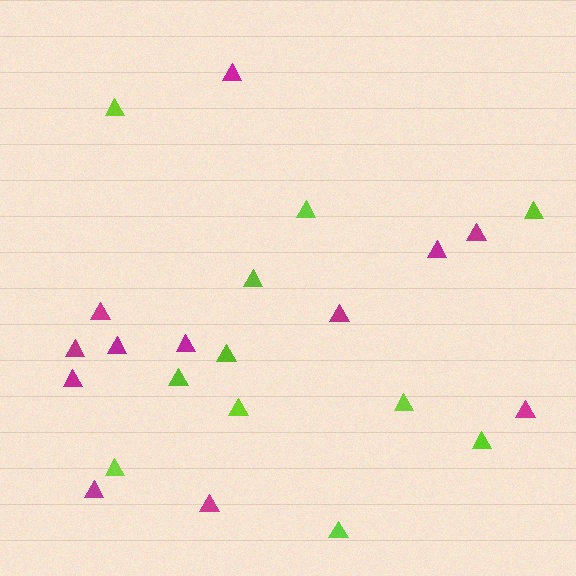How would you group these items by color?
There are 2 groups: one group of magenta triangles (12) and one group of lime triangles (11).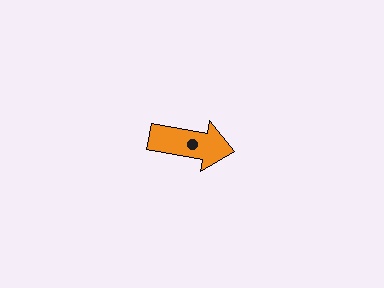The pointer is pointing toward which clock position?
Roughly 3 o'clock.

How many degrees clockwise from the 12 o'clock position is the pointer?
Approximately 100 degrees.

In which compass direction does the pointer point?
East.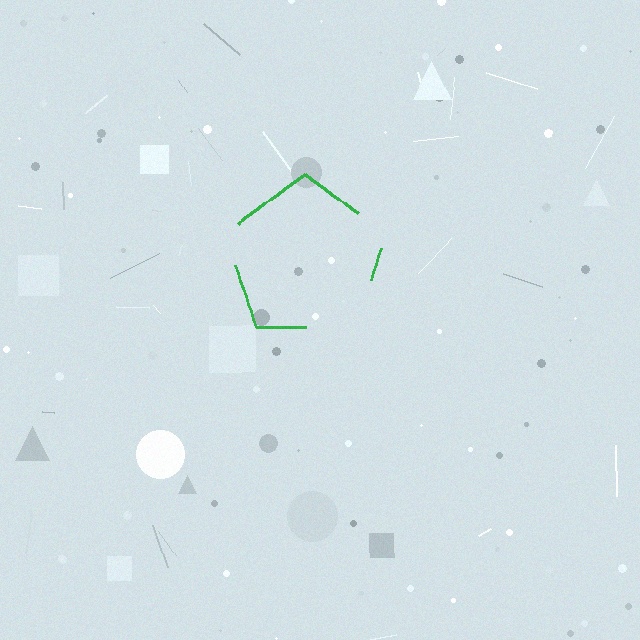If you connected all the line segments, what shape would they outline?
They would outline a pentagon.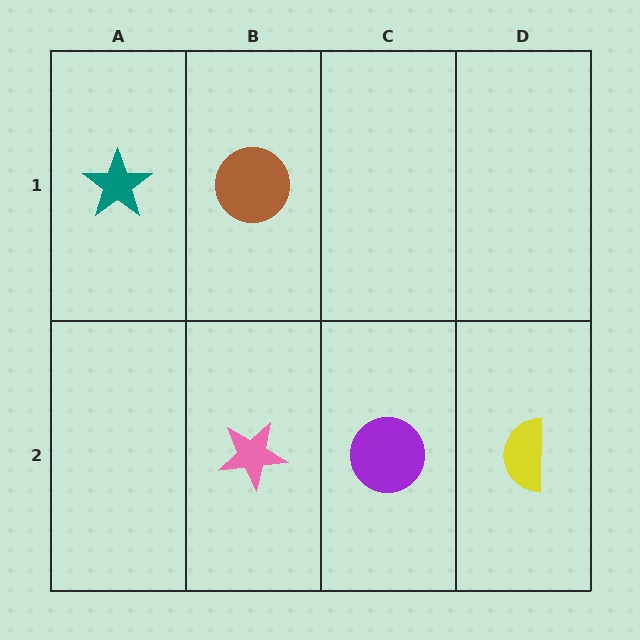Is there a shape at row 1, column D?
No, that cell is empty.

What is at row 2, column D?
A yellow semicircle.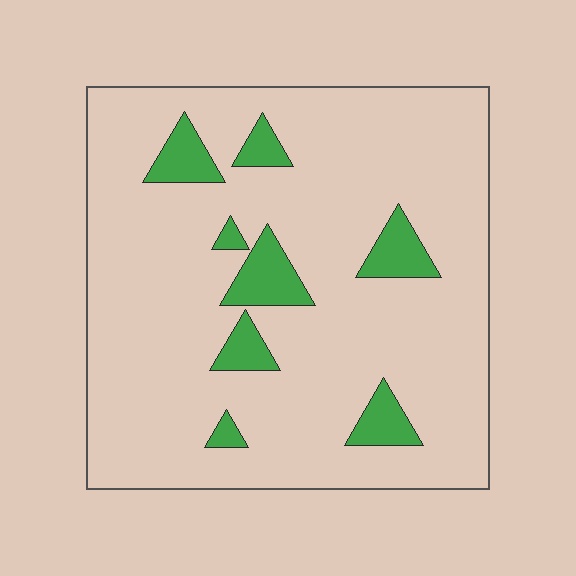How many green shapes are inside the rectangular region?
8.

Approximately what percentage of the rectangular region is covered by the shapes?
Approximately 10%.